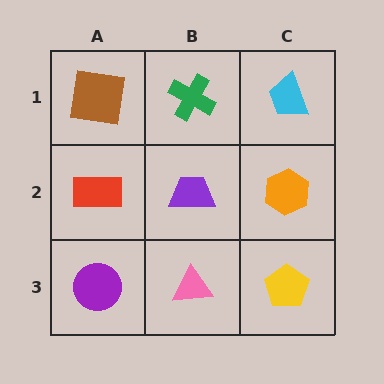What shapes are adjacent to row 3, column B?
A purple trapezoid (row 2, column B), a purple circle (row 3, column A), a yellow pentagon (row 3, column C).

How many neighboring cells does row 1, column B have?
3.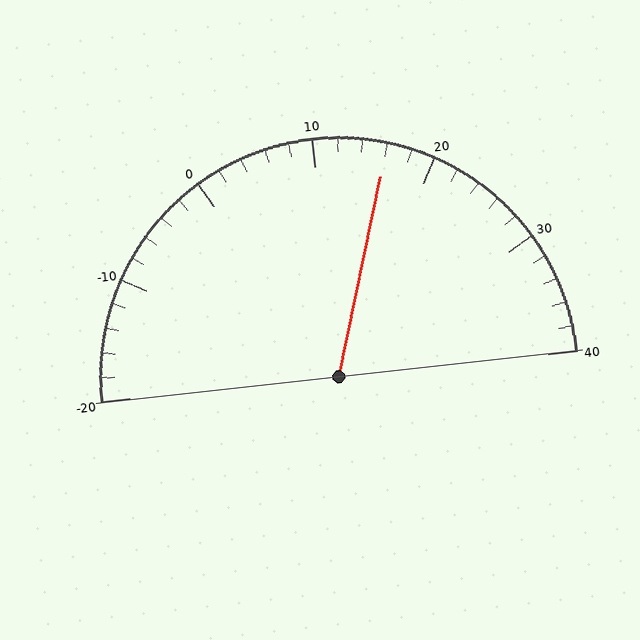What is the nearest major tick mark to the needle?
The nearest major tick mark is 20.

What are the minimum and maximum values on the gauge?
The gauge ranges from -20 to 40.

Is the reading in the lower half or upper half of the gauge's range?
The reading is in the upper half of the range (-20 to 40).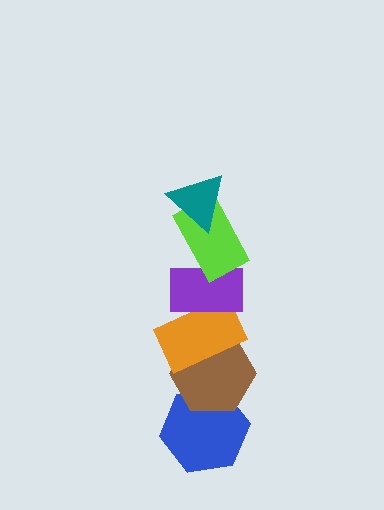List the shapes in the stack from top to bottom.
From top to bottom: the teal triangle, the lime rectangle, the purple rectangle, the orange rectangle, the brown hexagon, the blue hexagon.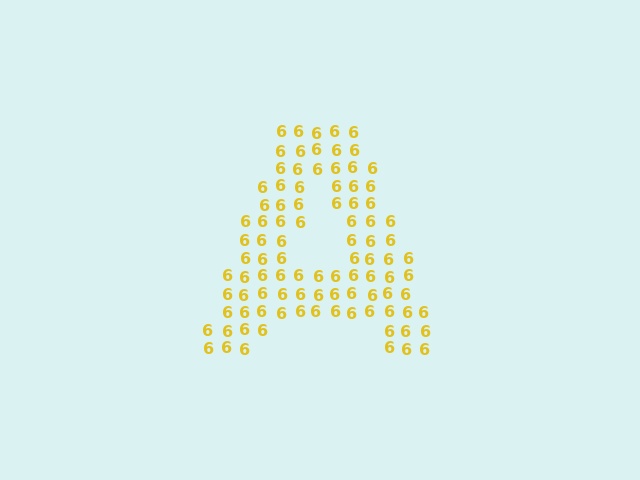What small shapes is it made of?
It is made of small digit 6's.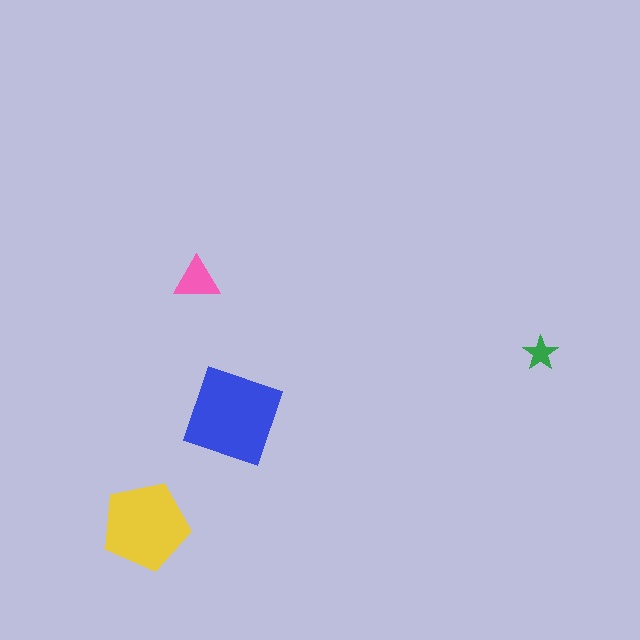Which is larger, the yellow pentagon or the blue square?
The blue square.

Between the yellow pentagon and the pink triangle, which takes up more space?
The yellow pentagon.